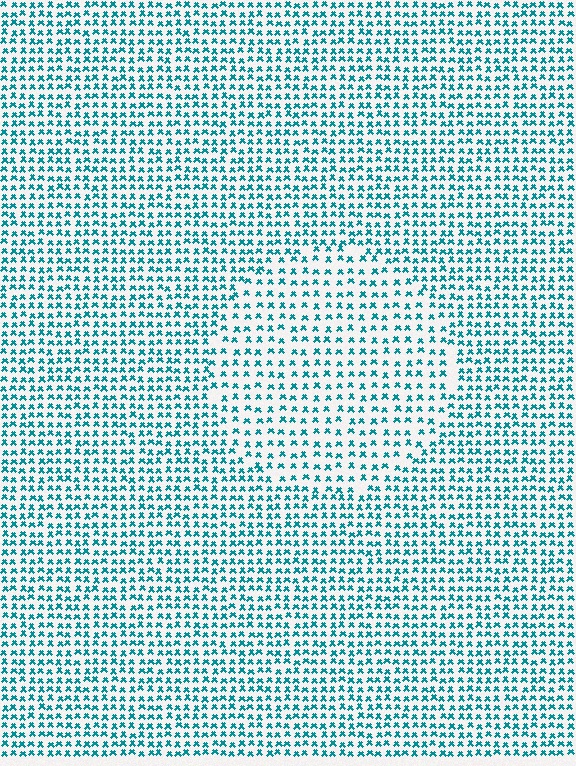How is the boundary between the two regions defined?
The boundary is defined by a change in element density (approximately 1.6x ratio). All elements are the same color, size, and shape.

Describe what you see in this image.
The image contains small teal elements arranged at two different densities. A circle-shaped region is visible where the elements are less densely packed than the surrounding area.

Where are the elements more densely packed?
The elements are more densely packed outside the circle boundary.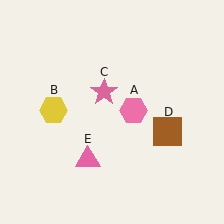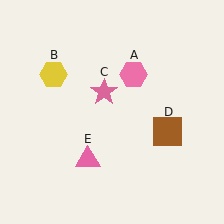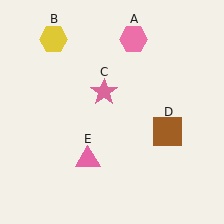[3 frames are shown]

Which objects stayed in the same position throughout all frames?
Pink star (object C) and brown square (object D) and pink triangle (object E) remained stationary.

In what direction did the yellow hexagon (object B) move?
The yellow hexagon (object B) moved up.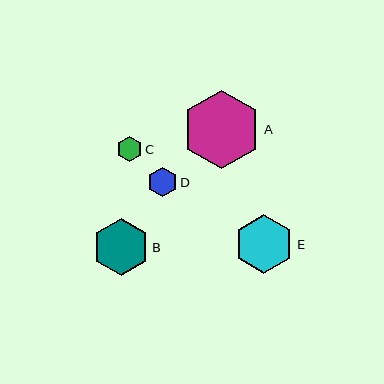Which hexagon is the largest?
Hexagon A is the largest with a size of approximately 79 pixels.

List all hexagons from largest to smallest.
From largest to smallest: A, E, B, D, C.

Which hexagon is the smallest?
Hexagon C is the smallest with a size of approximately 25 pixels.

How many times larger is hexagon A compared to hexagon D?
Hexagon A is approximately 2.7 times the size of hexagon D.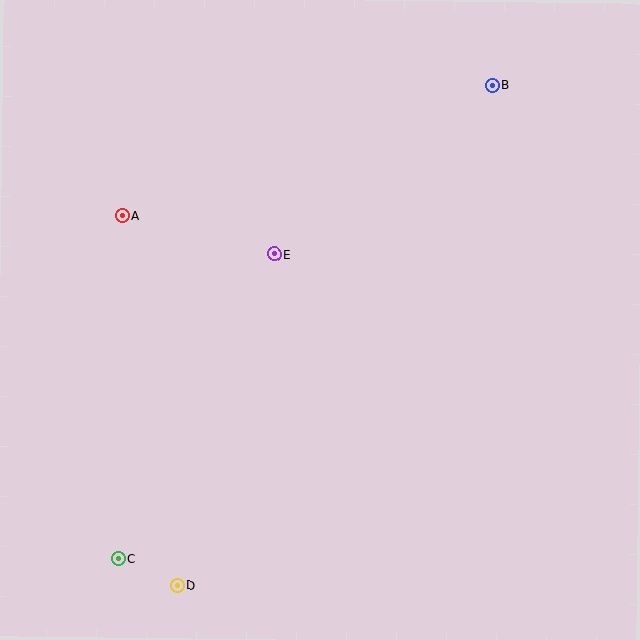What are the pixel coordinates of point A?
Point A is at (122, 215).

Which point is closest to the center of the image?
Point E at (274, 254) is closest to the center.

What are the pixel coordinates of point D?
Point D is at (177, 585).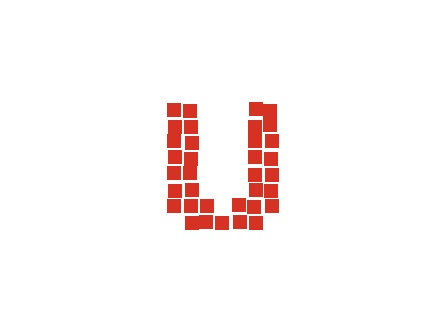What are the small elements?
The small elements are squares.